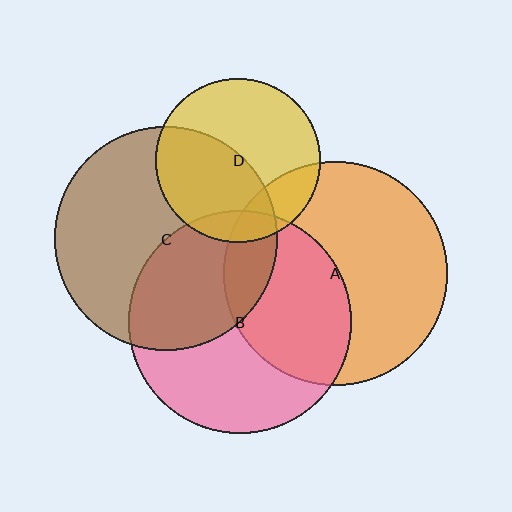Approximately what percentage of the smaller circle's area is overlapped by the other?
Approximately 45%.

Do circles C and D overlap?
Yes.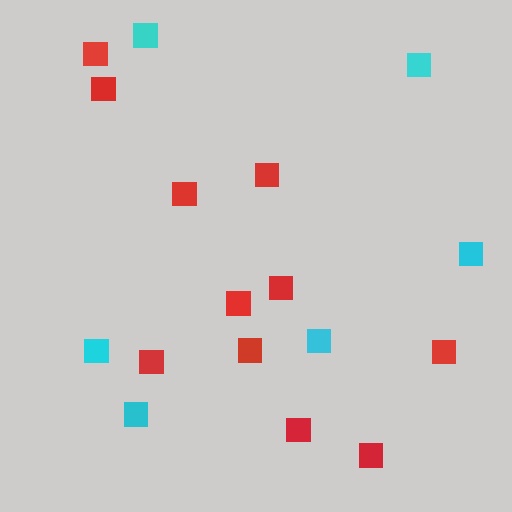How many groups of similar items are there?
There are 2 groups: one group of red squares (11) and one group of cyan squares (6).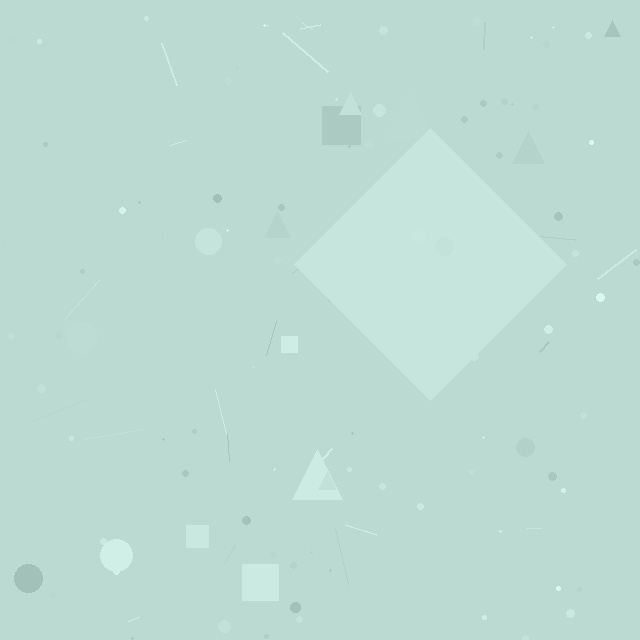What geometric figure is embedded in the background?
A diamond is embedded in the background.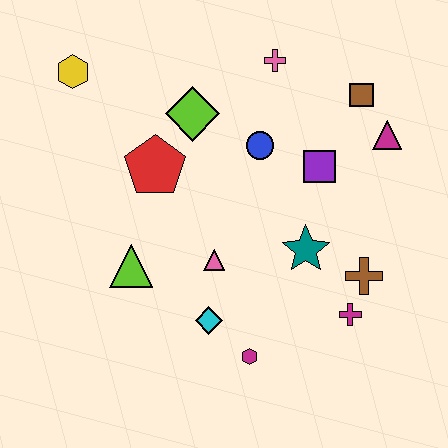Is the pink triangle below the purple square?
Yes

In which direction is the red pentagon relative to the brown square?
The red pentagon is to the left of the brown square.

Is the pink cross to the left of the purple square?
Yes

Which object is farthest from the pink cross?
The magenta hexagon is farthest from the pink cross.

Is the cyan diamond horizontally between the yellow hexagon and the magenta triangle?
Yes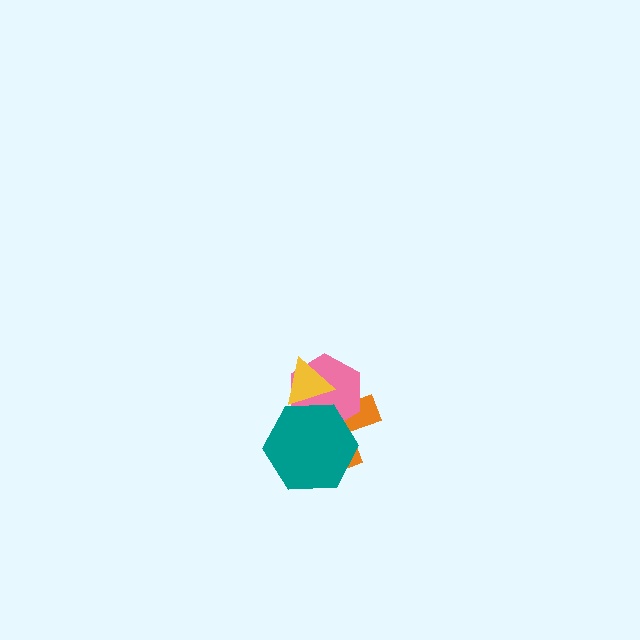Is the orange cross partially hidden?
Yes, it is partially covered by another shape.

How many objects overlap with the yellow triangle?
3 objects overlap with the yellow triangle.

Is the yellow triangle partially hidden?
Yes, it is partially covered by another shape.